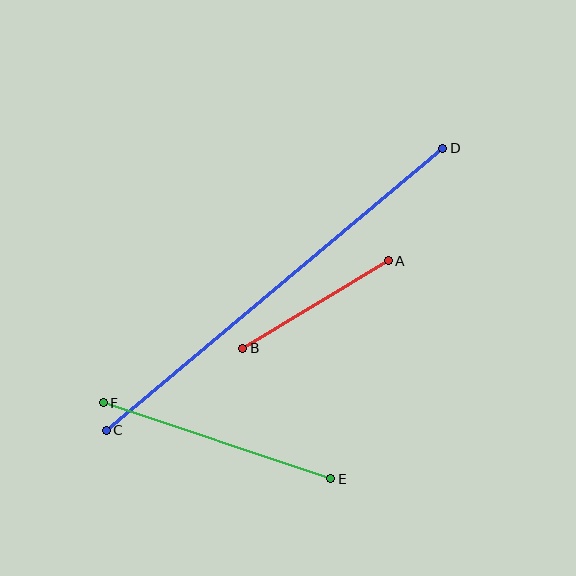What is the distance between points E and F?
The distance is approximately 240 pixels.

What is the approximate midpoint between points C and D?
The midpoint is at approximately (275, 289) pixels.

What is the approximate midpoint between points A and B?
The midpoint is at approximately (315, 305) pixels.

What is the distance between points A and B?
The distance is approximately 170 pixels.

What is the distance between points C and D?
The distance is approximately 439 pixels.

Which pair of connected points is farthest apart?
Points C and D are farthest apart.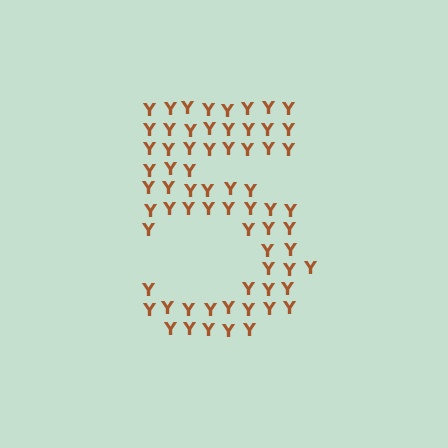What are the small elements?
The small elements are letter Y's.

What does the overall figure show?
The overall figure shows the digit 5.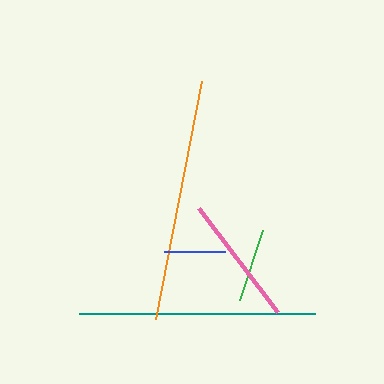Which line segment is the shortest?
The blue line is the shortest at approximately 61 pixels.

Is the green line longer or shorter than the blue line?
The green line is longer than the blue line.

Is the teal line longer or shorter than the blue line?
The teal line is longer than the blue line.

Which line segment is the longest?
The orange line is the longest at approximately 242 pixels.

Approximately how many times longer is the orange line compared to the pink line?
The orange line is approximately 1.9 times the length of the pink line.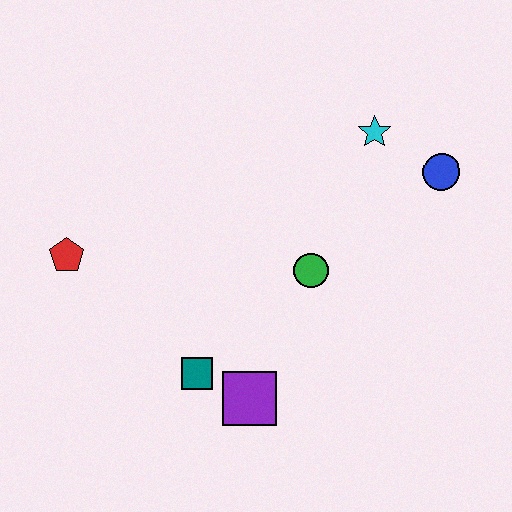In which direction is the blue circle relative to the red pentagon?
The blue circle is to the right of the red pentagon.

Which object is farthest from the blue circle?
The red pentagon is farthest from the blue circle.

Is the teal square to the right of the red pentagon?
Yes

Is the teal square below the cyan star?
Yes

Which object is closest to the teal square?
The purple square is closest to the teal square.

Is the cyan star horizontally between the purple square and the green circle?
No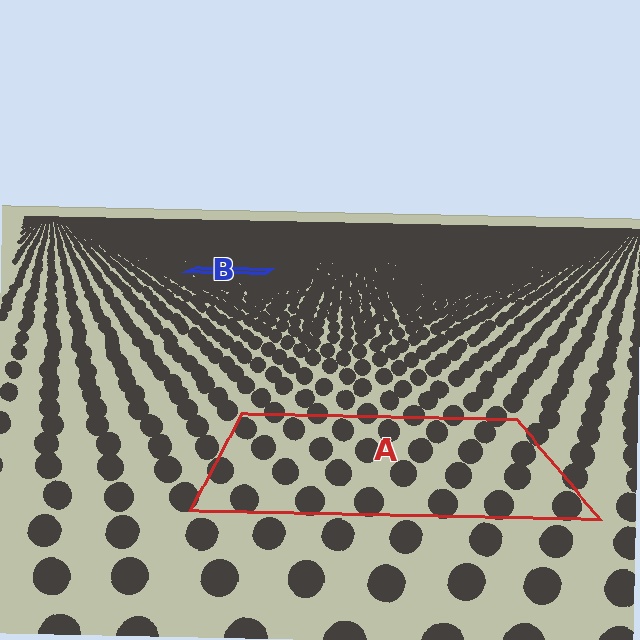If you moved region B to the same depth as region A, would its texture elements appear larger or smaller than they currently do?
They would appear larger. At a closer depth, the same texture elements are projected at a bigger on-screen size.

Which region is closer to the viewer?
Region A is closer. The texture elements there are larger and more spread out.